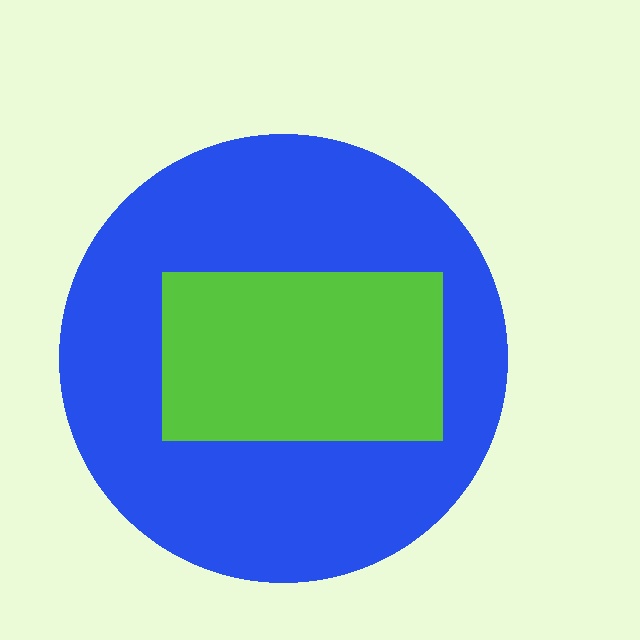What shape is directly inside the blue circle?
The lime rectangle.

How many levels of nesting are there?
2.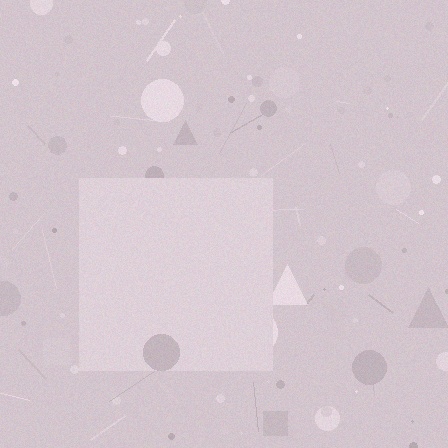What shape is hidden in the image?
A square is hidden in the image.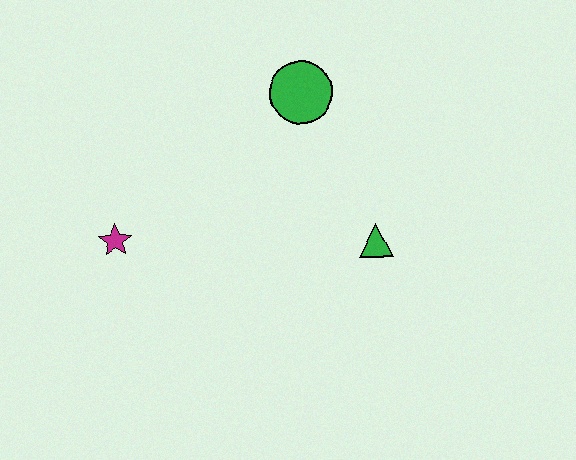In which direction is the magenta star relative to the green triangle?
The magenta star is to the left of the green triangle.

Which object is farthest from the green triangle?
The magenta star is farthest from the green triangle.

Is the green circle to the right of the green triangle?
No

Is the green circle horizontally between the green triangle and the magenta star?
Yes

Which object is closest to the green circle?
The green triangle is closest to the green circle.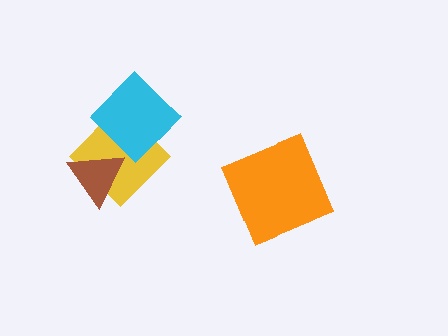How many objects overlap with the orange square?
0 objects overlap with the orange square.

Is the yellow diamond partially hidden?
Yes, it is partially covered by another shape.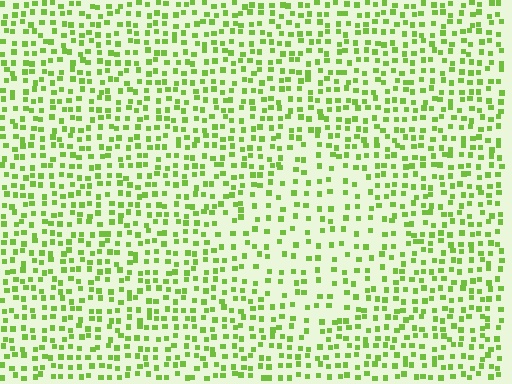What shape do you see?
I see a diamond.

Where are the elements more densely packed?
The elements are more densely packed outside the diamond boundary.